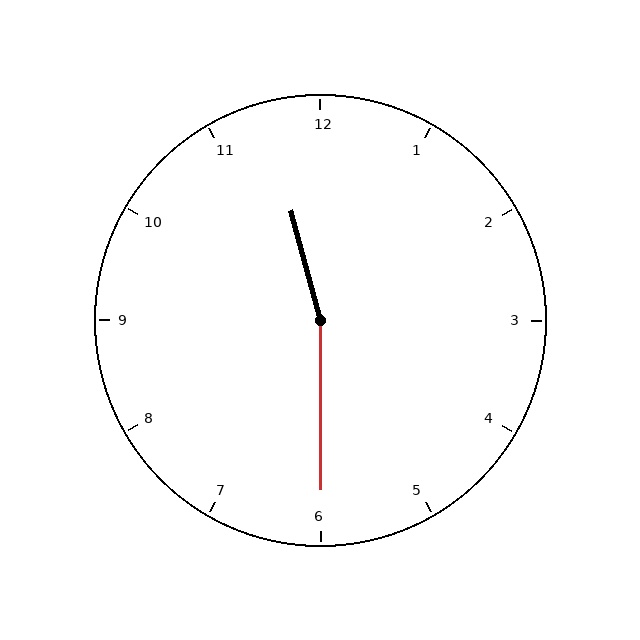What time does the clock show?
11:30.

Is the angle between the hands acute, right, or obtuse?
It is obtuse.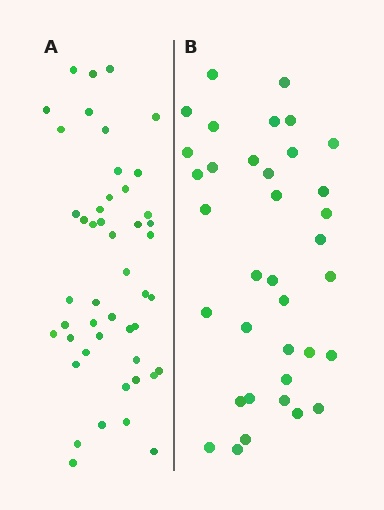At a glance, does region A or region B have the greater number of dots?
Region A (the left region) has more dots.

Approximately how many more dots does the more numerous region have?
Region A has roughly 12 or so more dots than region B.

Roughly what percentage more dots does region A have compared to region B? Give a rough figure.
About 30% more.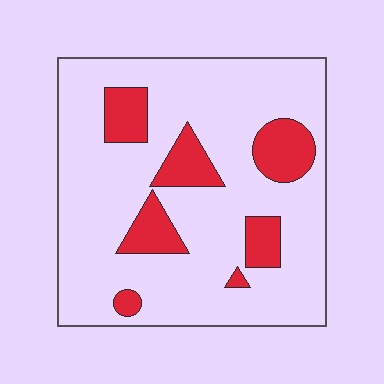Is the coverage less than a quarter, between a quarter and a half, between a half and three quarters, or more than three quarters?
Less than a quarter.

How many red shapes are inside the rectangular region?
7.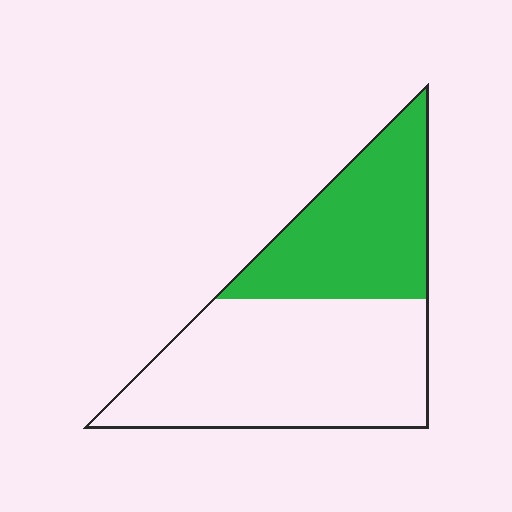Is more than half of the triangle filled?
No.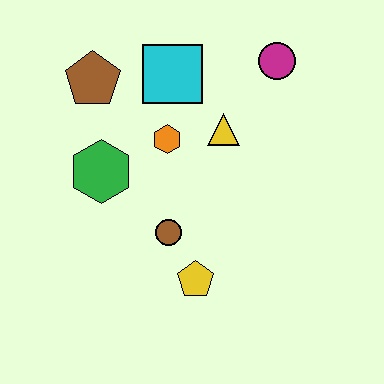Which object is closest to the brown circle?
The yellow pentagon is closest to the brown circle.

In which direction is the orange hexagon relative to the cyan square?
The orange hexagon is below the cyan square.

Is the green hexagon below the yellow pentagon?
No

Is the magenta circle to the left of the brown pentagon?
No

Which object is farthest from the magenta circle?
The yellow pentagon is farthest from the magenta circle.